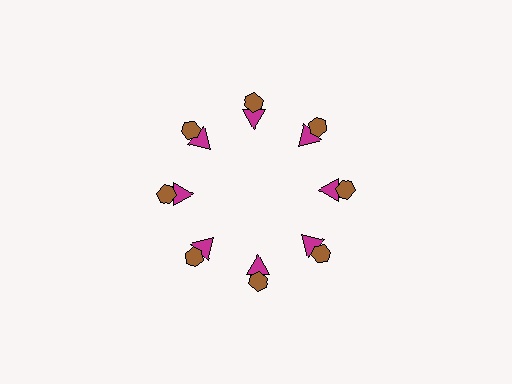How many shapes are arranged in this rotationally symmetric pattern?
There are 16 shapes, arranged in 8 groups of 2.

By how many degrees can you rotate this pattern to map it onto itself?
The pattern maps onto itself every 45 degrees of rotation.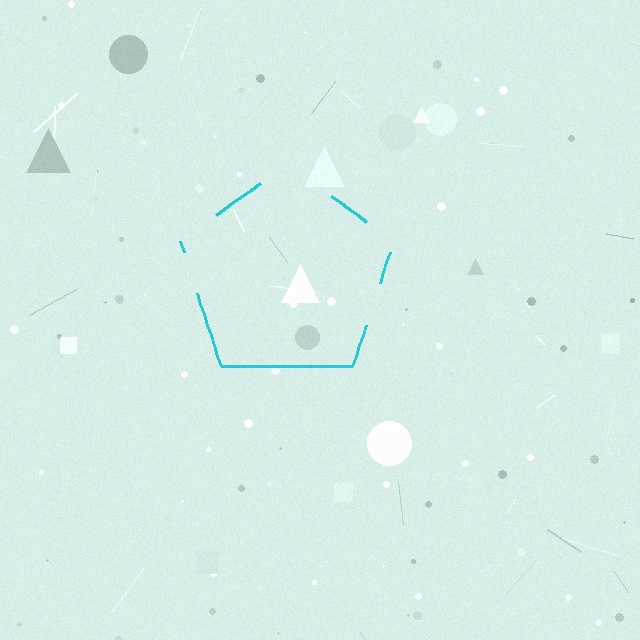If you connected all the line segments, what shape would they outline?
They would outline a pentagon.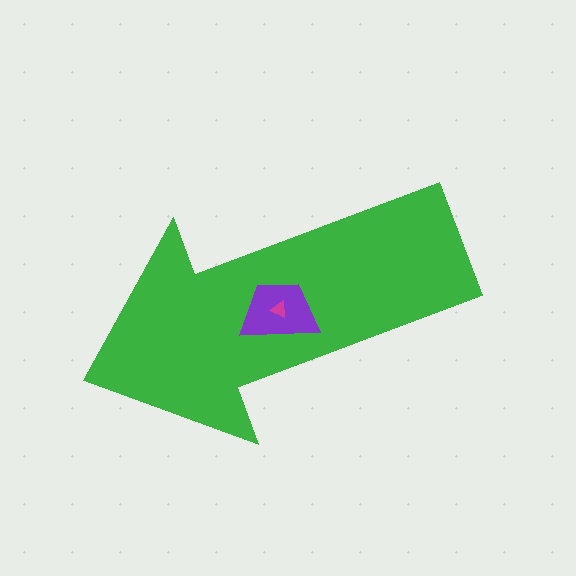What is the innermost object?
The magenta triangle.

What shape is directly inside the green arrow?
The purple trapezoid.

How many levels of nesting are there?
3.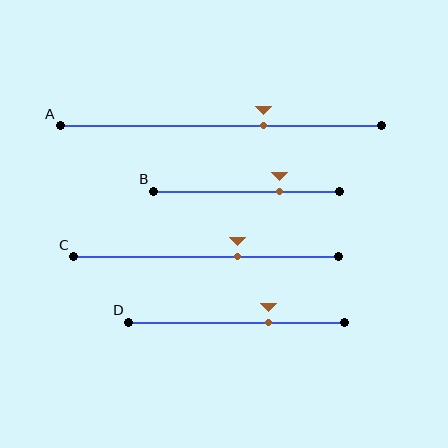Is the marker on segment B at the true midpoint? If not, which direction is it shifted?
No, the marker on segment B is shifted to the right by about 17% of the segment length.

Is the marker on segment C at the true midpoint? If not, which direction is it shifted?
No, the marker on segment C is shifted to the right by about 12% of the segment length.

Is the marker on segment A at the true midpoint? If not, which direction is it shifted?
No, the marker on segment A is shifted to the right by about 13% of the segment length.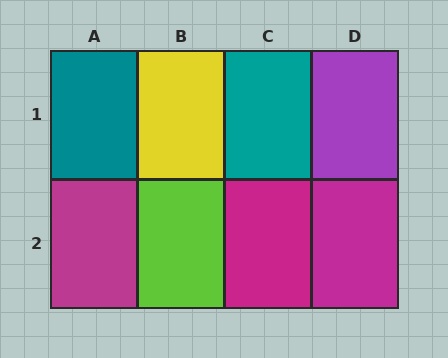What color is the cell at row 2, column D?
Magenta.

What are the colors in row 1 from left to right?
Teal, yellow, teal, purple.